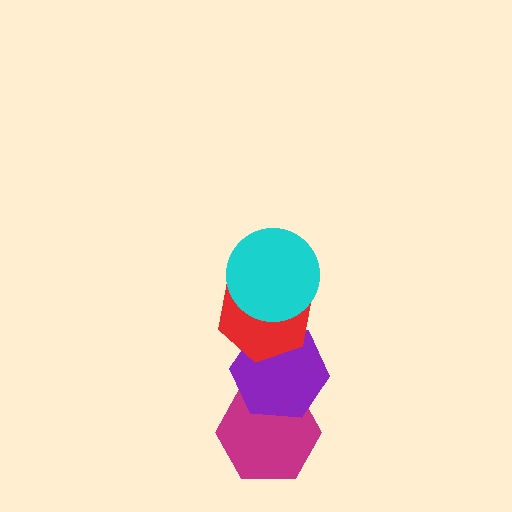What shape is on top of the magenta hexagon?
The purple hexagon is on top of the magenta hexagon.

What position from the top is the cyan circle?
The cyan circle is 1st from the top.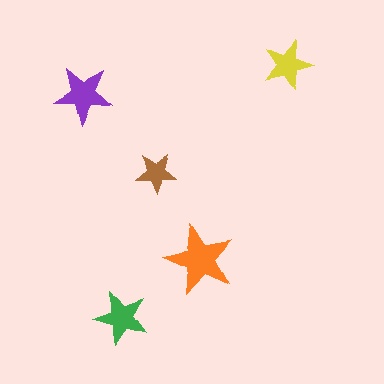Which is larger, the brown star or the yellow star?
The yellow one.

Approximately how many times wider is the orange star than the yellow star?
About 1.5 times wider.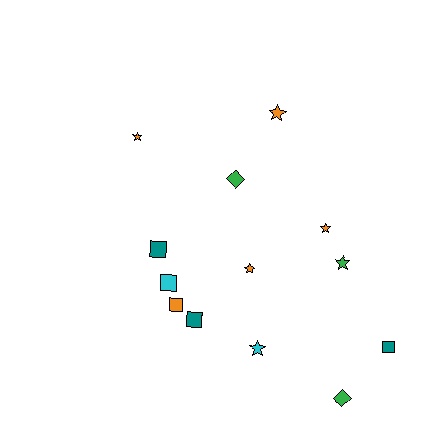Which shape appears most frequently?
Star, with 6 objects.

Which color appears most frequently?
Orange, with 5 objects.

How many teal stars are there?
There are no teal stars.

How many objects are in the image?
There are 13 objects.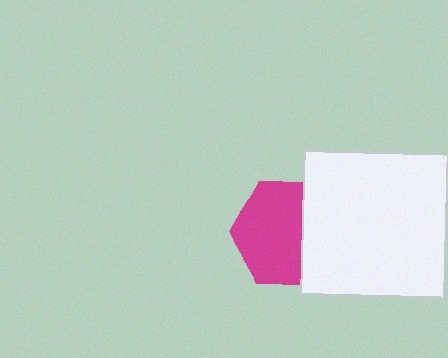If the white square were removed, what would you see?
You would see the complete magenta hexagon.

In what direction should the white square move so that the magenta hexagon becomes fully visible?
The white square should move right. That is the shortest direction to clear the overlap and leave the magenta hexagon fully visible.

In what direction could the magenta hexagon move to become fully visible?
The magenta hexagon could move left. That would shift it out from behind the white square entirely.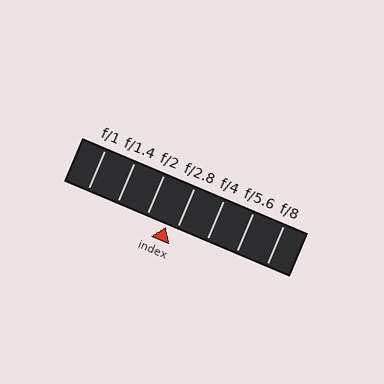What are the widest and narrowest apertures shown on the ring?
The widest aperture shown is f/1 and the narrowest is f/8.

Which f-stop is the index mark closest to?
The index mark is closest to f/2.8.